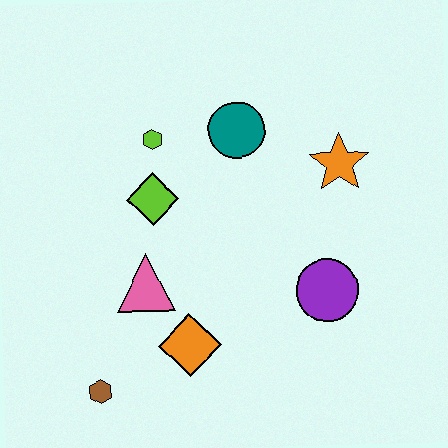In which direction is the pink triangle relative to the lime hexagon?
The pink triangle is below the lime hexagon.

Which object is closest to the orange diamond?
The pink triangle is closest to the orange diamond.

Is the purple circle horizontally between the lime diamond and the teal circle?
No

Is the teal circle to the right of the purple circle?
No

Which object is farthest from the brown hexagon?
The orange star is farthest from the brown hexagon.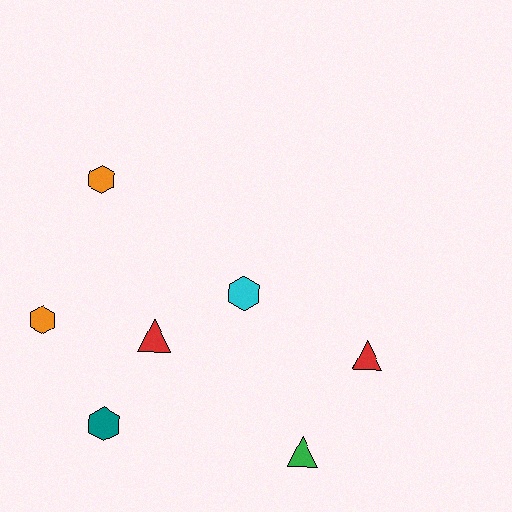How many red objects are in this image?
There are 2 red objects.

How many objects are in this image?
There are 7 objects.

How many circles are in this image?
There are no circles.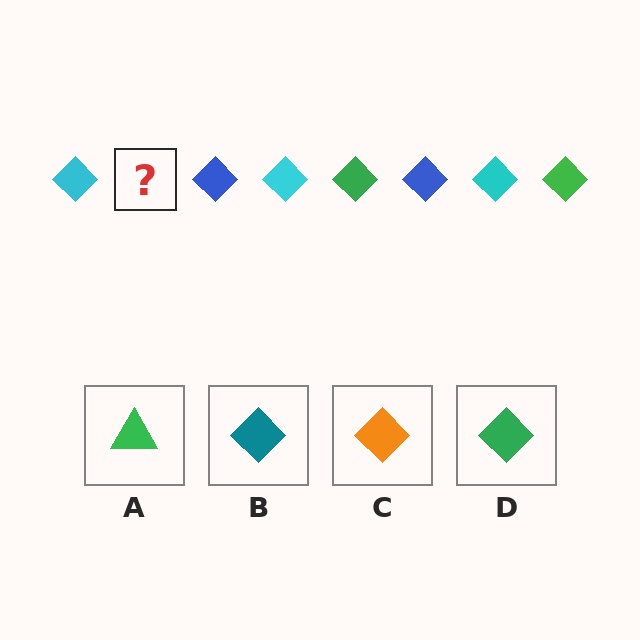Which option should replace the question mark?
Option D.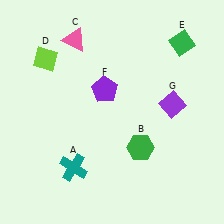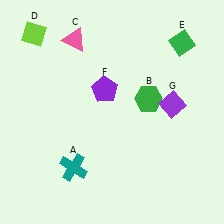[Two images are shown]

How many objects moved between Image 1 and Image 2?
2 objects moved between the two images.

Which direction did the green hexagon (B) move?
The green hexagon (B) moved up.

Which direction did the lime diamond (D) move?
The lime diamond (D) moved up.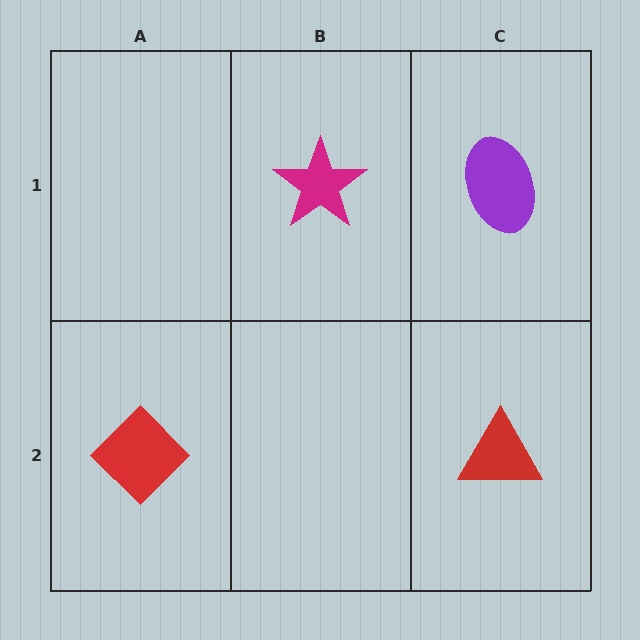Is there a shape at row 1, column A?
No, that cell is empty.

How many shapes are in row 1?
2 shapes.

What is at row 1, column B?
A magenta star.